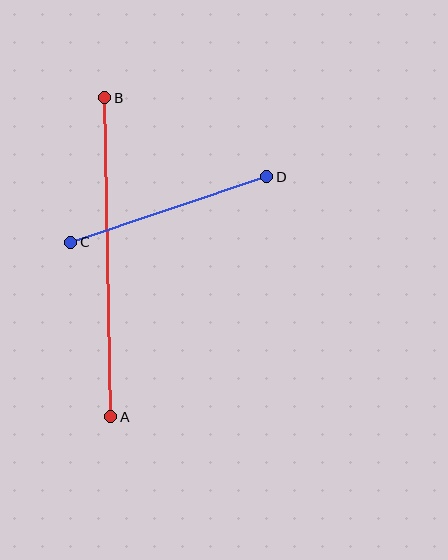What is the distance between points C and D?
The distance is approximately 206 pixels.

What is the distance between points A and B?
The distance is approximately 319 pixels.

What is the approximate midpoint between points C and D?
The midpoint is at approximately (169, 210) pixels.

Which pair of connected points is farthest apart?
Points A and B are farthest apart.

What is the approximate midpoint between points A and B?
The midpoint is at approximately (108, 257) pixels.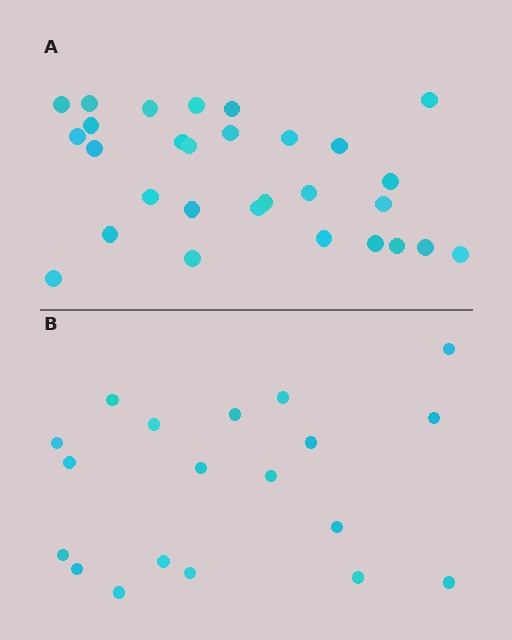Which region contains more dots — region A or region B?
Region A (the top region) has more dots.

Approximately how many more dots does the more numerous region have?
Region A has roughly 10 or so more dots than region B.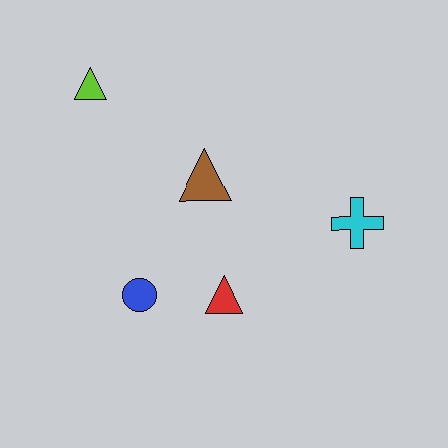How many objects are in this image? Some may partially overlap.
There are 5 objects.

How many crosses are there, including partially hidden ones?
There is 1 cross.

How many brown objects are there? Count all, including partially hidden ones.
There is 1 brown object.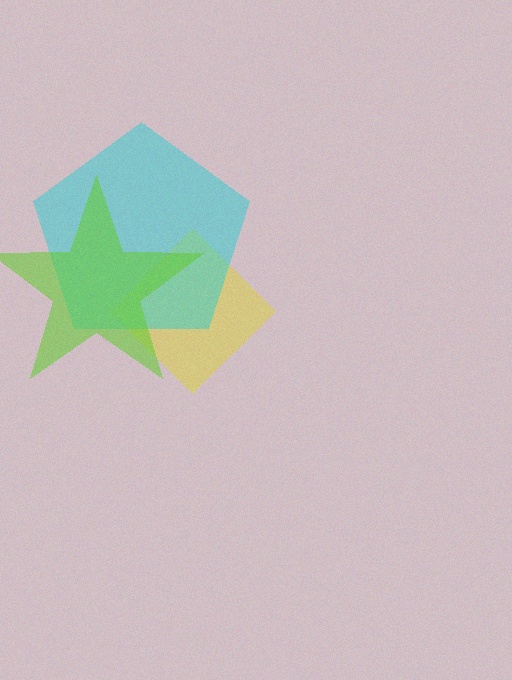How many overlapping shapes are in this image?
There are 3 overlapping shapes in the image.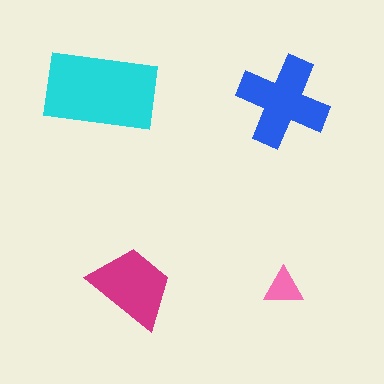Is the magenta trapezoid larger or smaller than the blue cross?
Smaller.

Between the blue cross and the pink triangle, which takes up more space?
The blue cross.